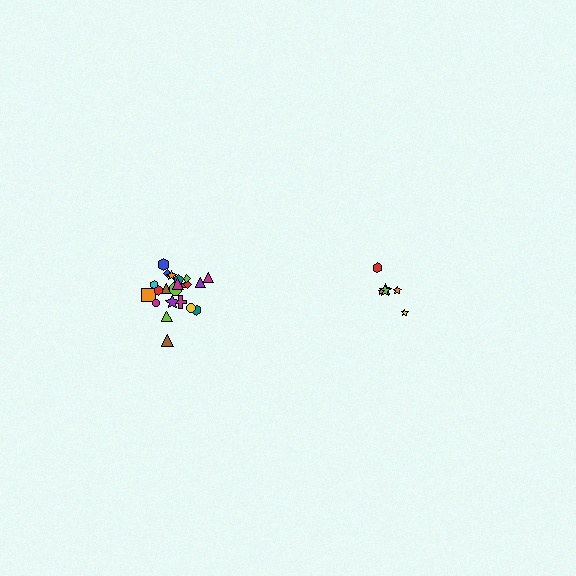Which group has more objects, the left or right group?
The left group.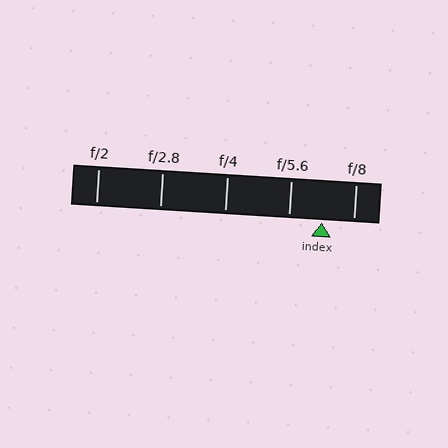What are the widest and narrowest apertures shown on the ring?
The widest aperture shown is f/2 and the narrowest is f/8.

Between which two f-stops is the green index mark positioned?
The index mark is between f/5.6 and f/8.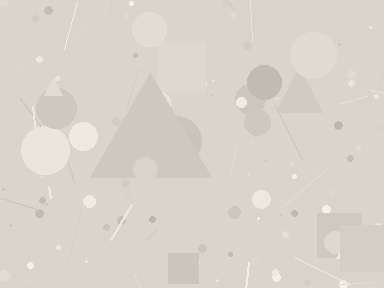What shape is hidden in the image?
A triangle is hidden in the image.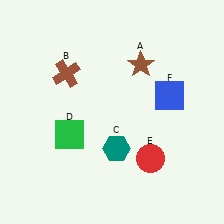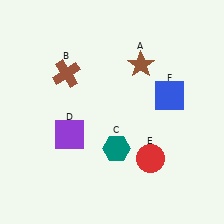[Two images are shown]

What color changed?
The square (D) changed from green in Image 1 to purple in Image 2.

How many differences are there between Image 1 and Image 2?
There is 1 difference between the two images.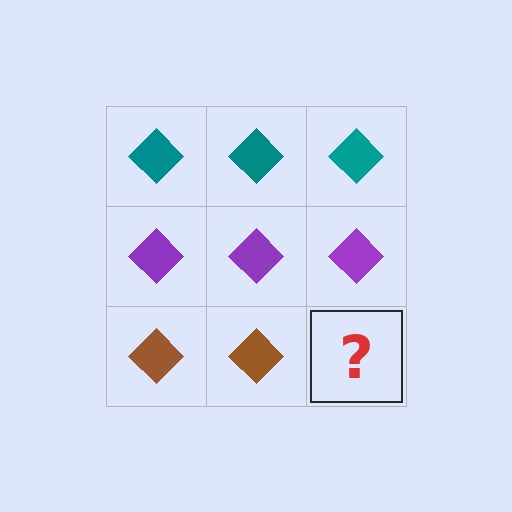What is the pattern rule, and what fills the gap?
The rule is that each row has a consistent color. The gap should be filled with a brown diamond.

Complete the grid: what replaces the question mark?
The question mark should be replaced with a brown diamond.